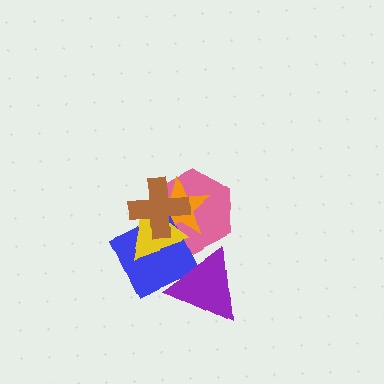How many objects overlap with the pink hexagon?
5 objects overlap with the pink hexagon.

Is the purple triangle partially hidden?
No, no other shape covers it.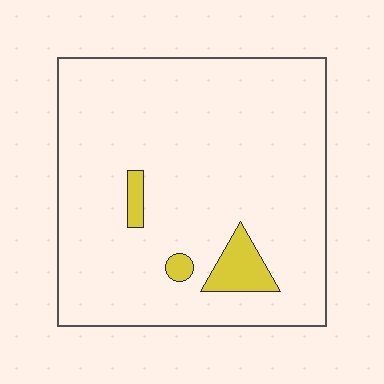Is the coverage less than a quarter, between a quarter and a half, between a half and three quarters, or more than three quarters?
Less than a quarter.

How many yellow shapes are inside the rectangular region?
3.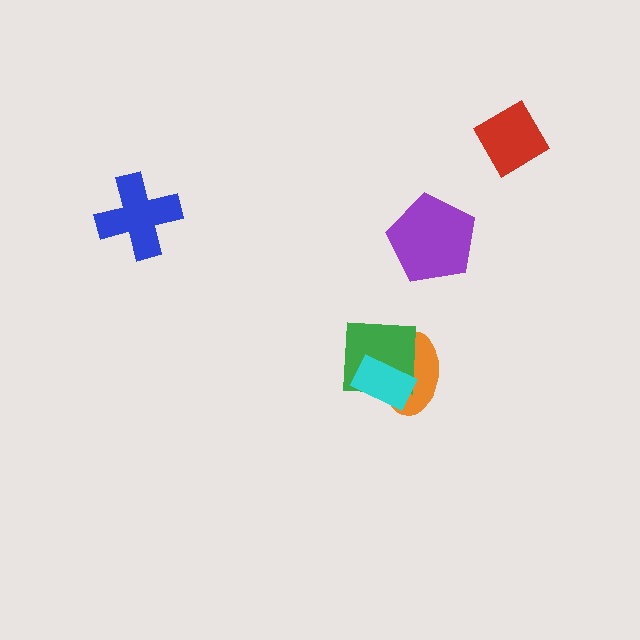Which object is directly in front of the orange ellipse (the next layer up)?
The green square is directly in front of the orange ellipse.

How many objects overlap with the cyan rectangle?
2 objects overlap with the cyan rectangle.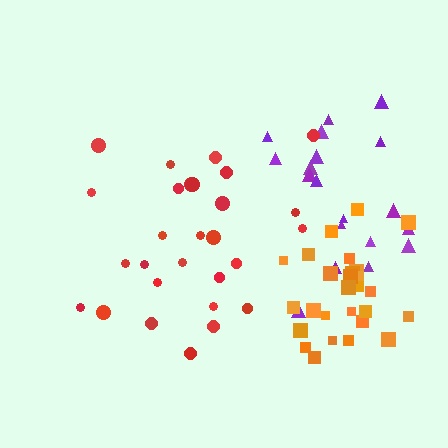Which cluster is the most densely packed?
Orange.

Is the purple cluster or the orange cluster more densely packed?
Orange.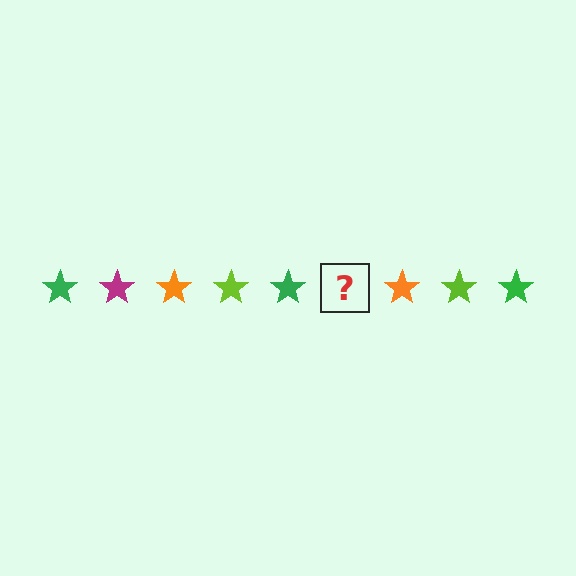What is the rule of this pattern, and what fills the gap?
The rule is that the pattern cycles through green, magenta, orange, lime stars. The gap should be filled with a magenta star.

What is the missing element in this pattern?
The missing element is a magenta star.